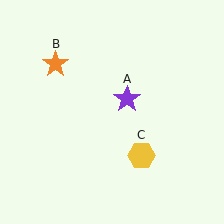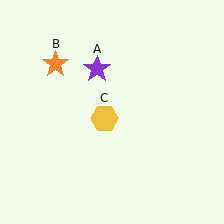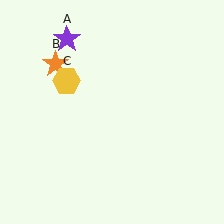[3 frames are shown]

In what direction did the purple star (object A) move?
The purple star (object A) moved up and to the left.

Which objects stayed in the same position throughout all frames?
Orange star (object B) remained stationary.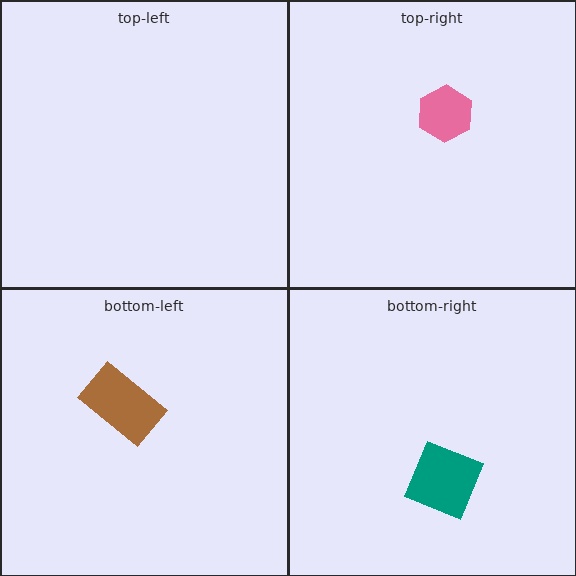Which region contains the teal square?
The bottom-right region.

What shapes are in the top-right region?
The pink hexagon.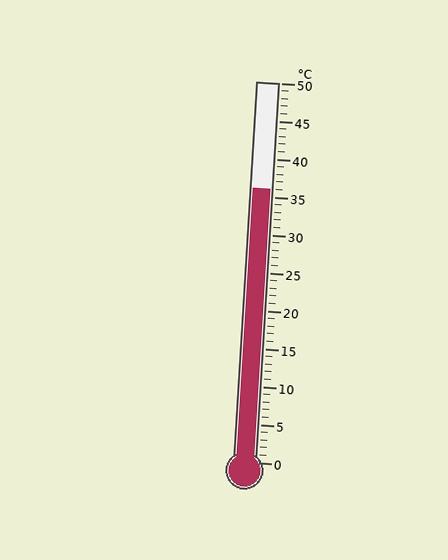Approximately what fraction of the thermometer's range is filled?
The thermometer is filled to approximately 70% of its range.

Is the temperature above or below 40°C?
The temperature is below 40°C.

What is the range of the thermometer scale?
The thermometer scale ranges from 0°C to 50°C.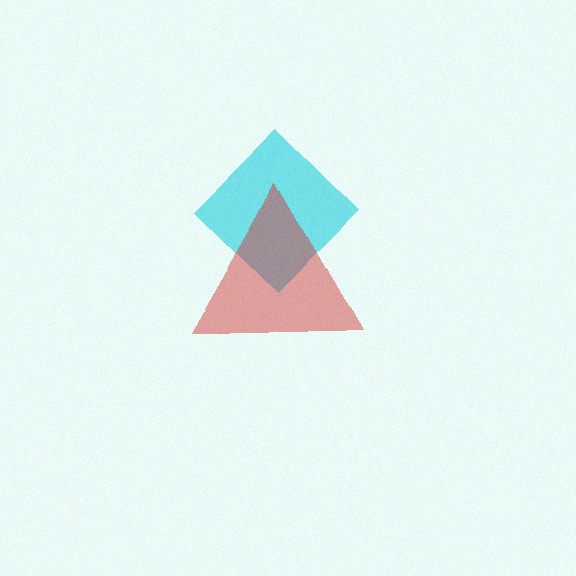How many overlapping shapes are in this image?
There are 2 overlapping shapes in the image.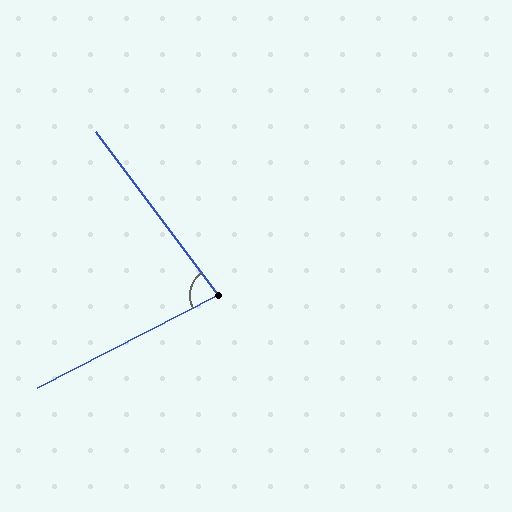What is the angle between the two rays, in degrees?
Approximately 80 degrees.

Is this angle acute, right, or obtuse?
It is acute.